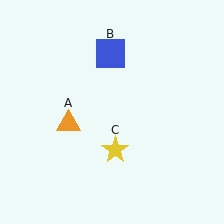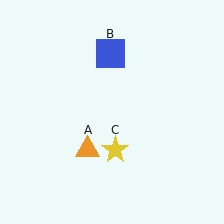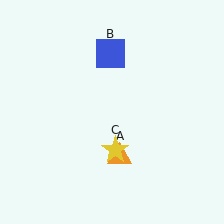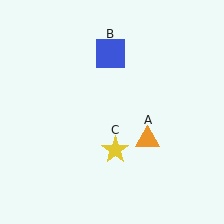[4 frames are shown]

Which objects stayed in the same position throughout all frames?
Blue square (object B) and yellow star (object C) remained stationary.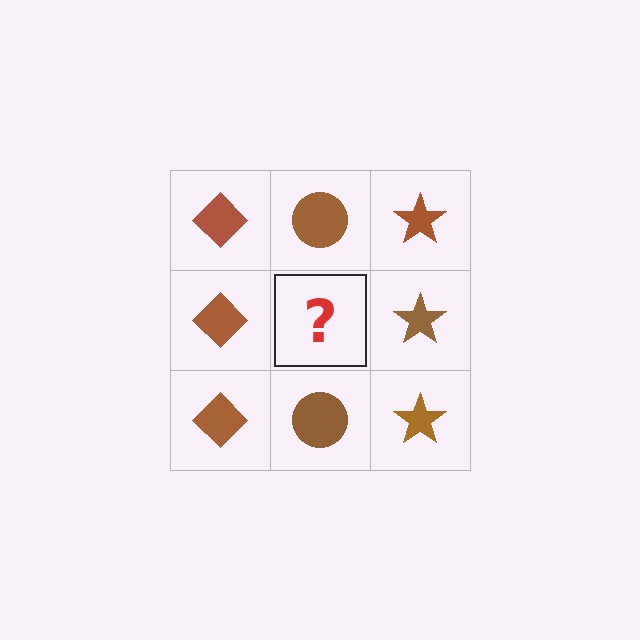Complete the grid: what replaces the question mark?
The question mark should be replaced with a brown circle.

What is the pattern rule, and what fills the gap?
The rule is that each column has a consistent shape. The gap should be filled with a brown circle.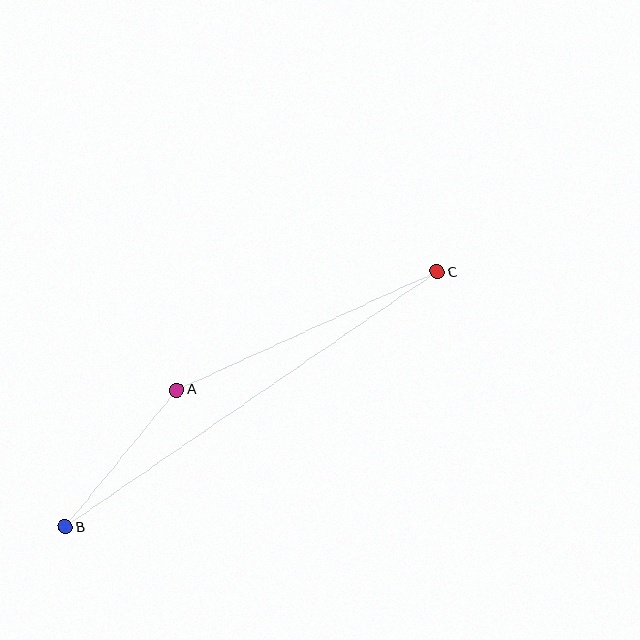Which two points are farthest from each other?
Points B and C are farthest from each other.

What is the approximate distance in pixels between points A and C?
The distance between A and C is approximately 285 pixels.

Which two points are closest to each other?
Points A and B are closest to each other.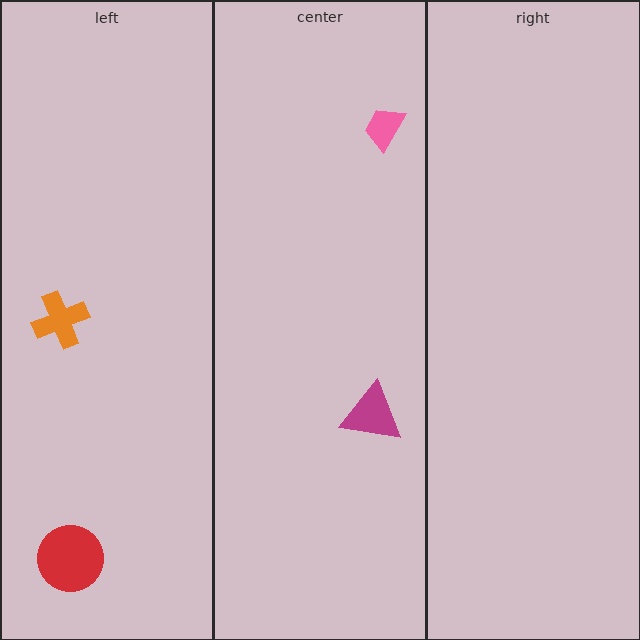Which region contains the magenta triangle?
The center region.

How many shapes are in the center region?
2.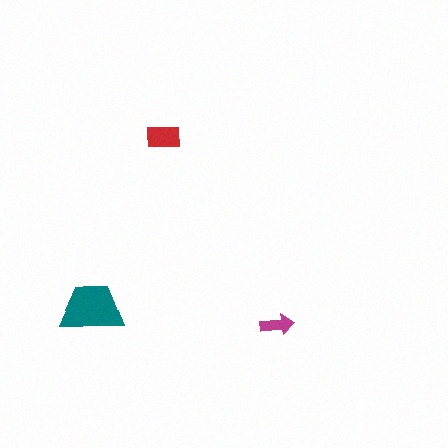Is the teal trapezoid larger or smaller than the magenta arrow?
Larger.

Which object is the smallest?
The magenta arrow.